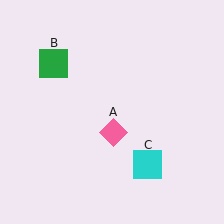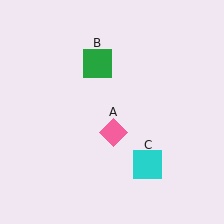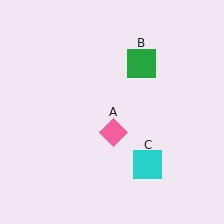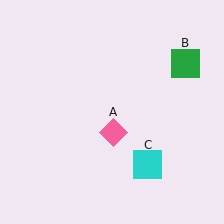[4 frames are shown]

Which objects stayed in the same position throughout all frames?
Pink diamond (object A) and cyan square (object C) remained stationary.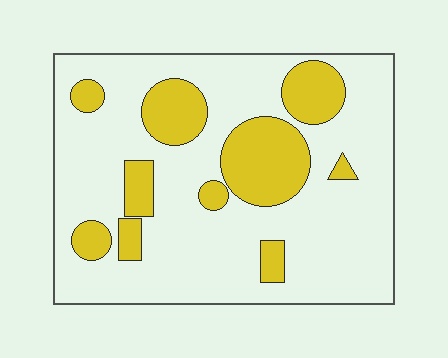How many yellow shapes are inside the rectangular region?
10.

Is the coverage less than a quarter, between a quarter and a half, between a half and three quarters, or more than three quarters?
Less than a quarter.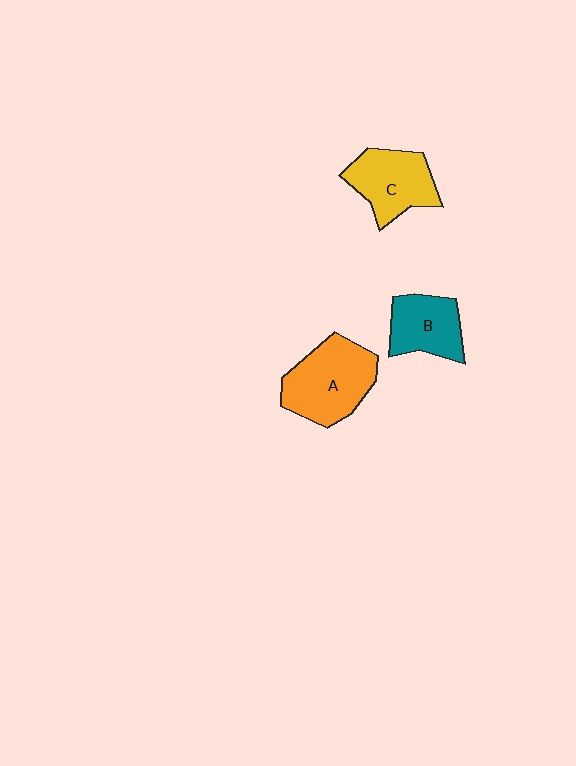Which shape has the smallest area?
Shape B (teal).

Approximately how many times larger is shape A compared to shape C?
Approximately 1.2 times.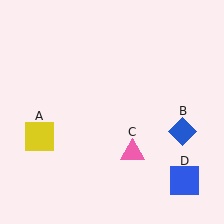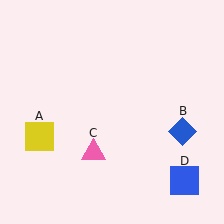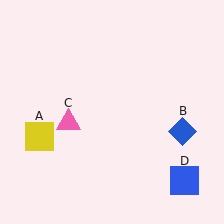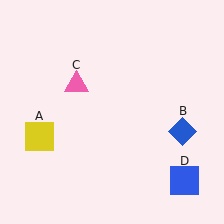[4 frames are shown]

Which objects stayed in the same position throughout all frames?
Yellow square (object A) and blue diamond (object B) and blue square (object D) remained stationary.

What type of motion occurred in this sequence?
The pink triangle (object C) rotated clockwise around the center of the scene.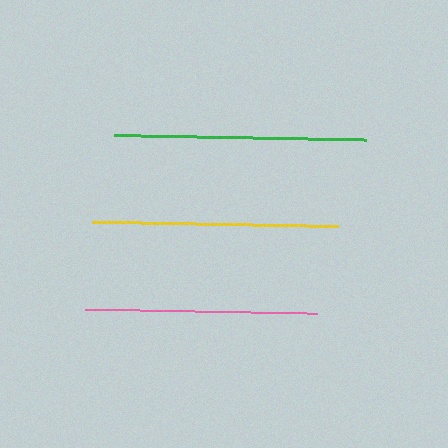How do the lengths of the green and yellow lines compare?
The green and yellow lines are approximately the same length.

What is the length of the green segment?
The green segment is approximately 251 pixels long.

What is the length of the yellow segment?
The yellow segment is approximately 246 pixels long.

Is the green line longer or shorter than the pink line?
The green line is longer than the pink line.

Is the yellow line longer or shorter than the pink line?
The yellow line is longer than the pink line.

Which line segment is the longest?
The green line is the longest at approximately 251 pixels.